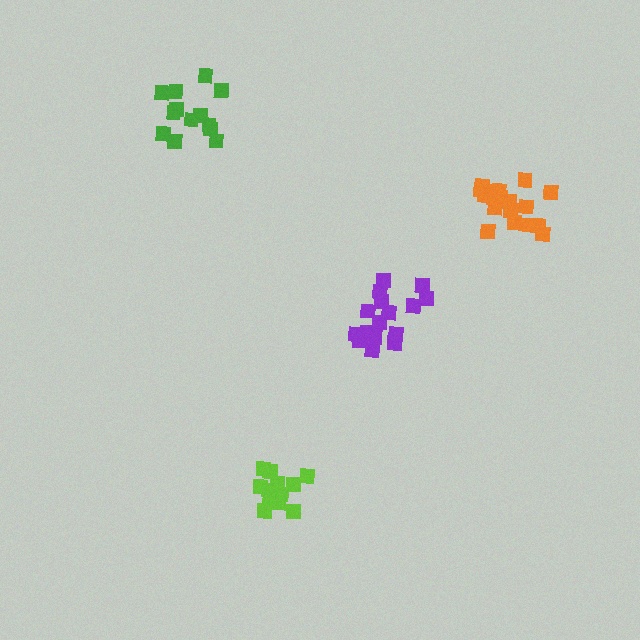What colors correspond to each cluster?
The clusters are colored: purple, orange, green, lime.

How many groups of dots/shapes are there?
There are 4 groups.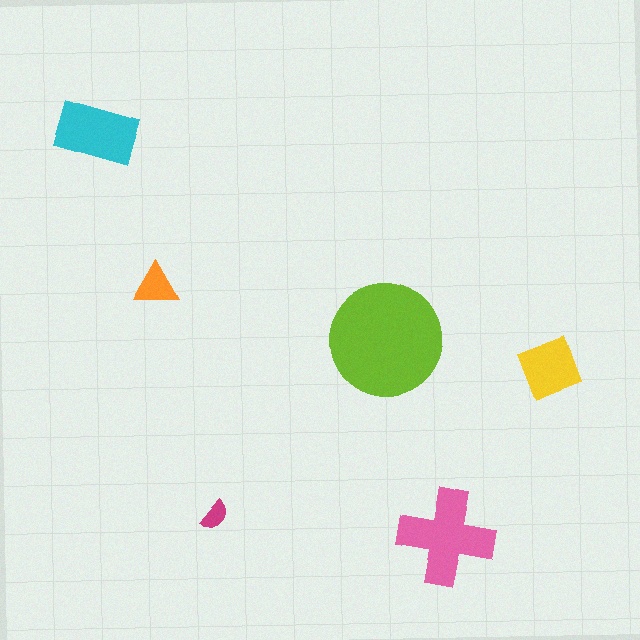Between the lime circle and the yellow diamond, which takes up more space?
The lime circle.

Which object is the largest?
The lime circle.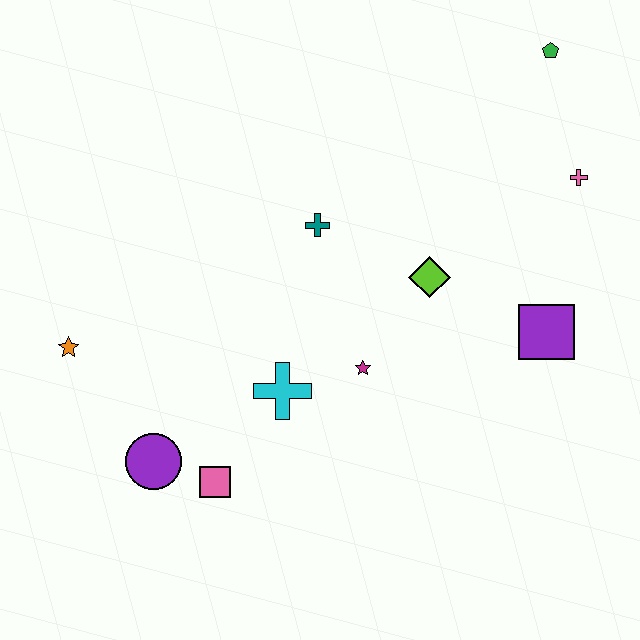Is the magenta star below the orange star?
Yes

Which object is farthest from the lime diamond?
The orange star is farthest from the lime diamond.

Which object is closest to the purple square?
The lime diamond is closest to the purple square.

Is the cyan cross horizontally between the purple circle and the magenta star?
Yes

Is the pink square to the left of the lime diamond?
Yes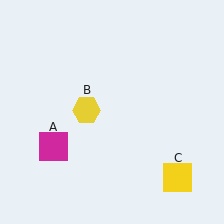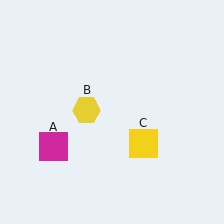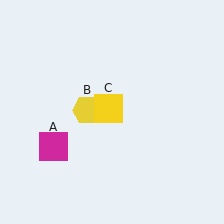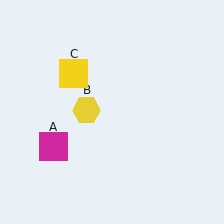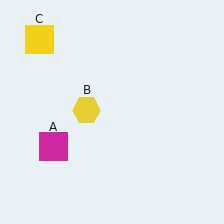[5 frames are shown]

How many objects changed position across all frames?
1 object changed position: yellow square (object C).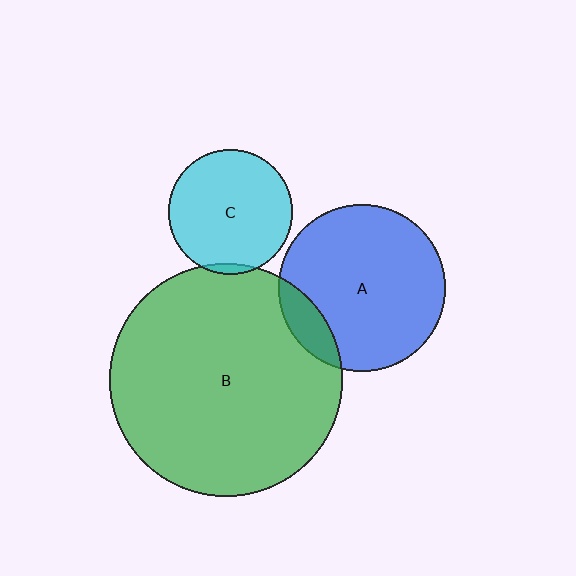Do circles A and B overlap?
Yes.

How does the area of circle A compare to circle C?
Approximately 1.8 times.